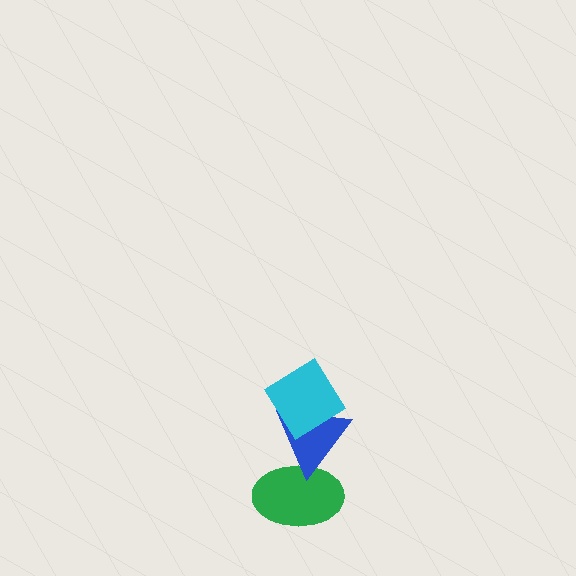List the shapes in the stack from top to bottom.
From top to bottom: the cyan diamond, the blue triangle, the green ellipse.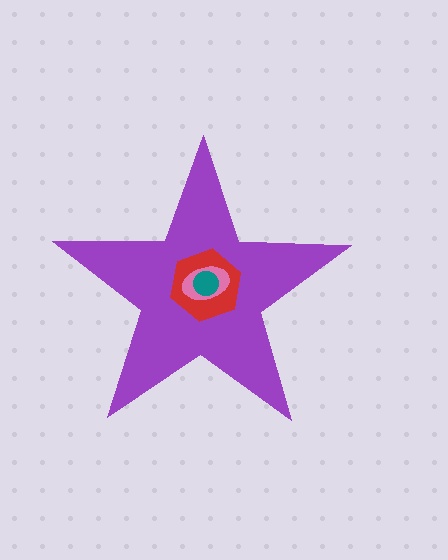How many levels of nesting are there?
4.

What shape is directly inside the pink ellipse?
The teal circle.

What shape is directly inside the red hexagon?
The pink ellipse.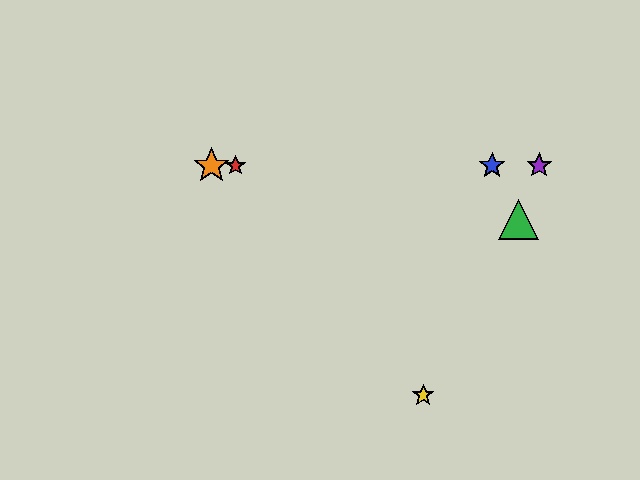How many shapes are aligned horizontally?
4 shapes (the red star, the blue star, the purple star, the orange star) are aligned horizontally.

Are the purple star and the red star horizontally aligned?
Yes, both are at y≈166.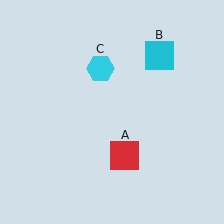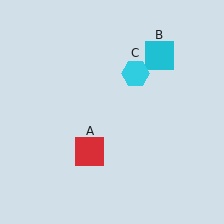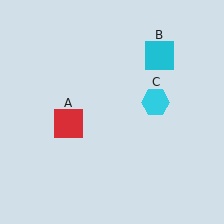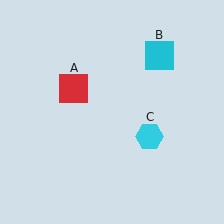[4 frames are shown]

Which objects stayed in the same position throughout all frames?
Cyan square (object B) remained stationary.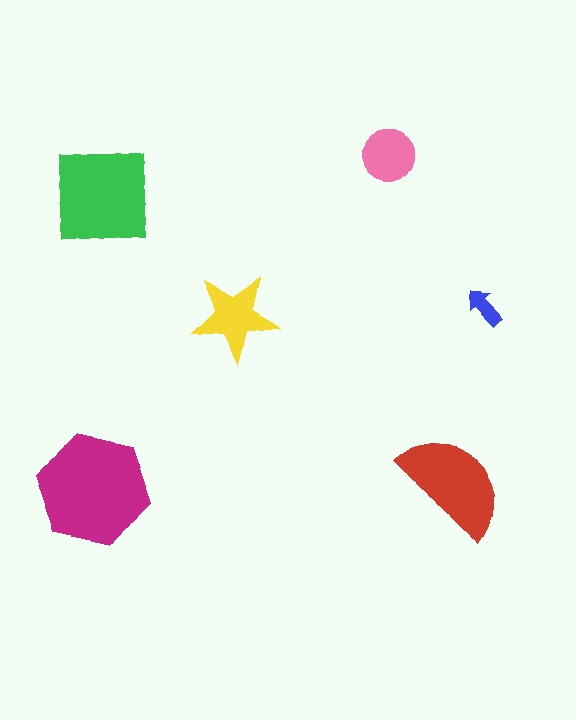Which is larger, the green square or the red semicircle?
The green square.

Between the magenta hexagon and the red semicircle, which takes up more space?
The magenta hexagon.